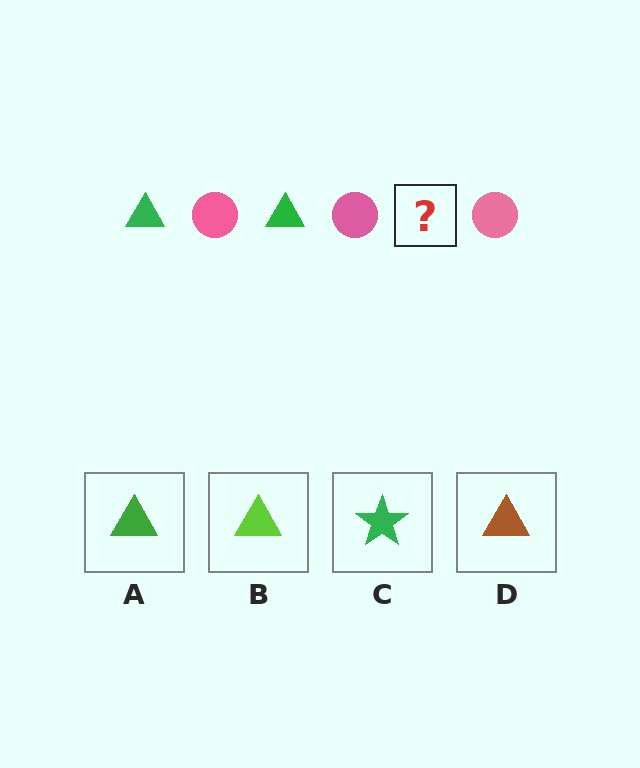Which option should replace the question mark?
Option A.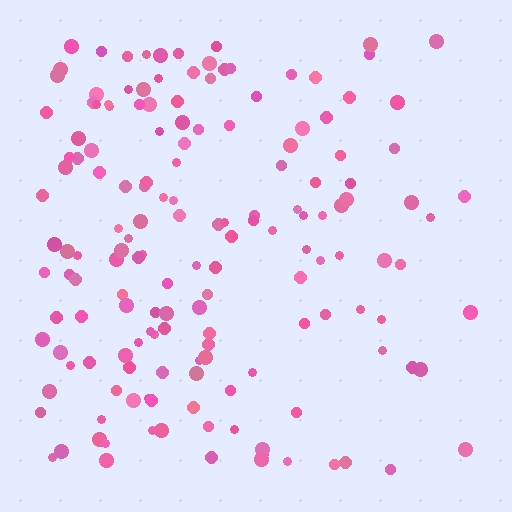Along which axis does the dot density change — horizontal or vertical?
Horizontal.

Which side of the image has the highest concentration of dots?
The left.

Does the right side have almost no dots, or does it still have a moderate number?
Still a moderate number, just noticeably fewer than the left.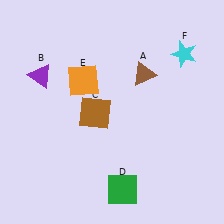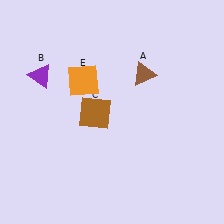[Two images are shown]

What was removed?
The cyan star (F), the green square (D) were removed in Image 2.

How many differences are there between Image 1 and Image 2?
There are 2 differences between the two images.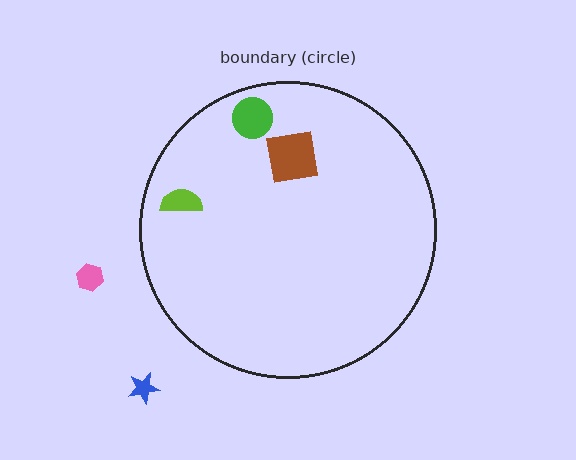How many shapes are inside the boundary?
3 inside, 2 outside.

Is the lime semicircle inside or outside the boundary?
Inside.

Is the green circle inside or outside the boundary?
Inside.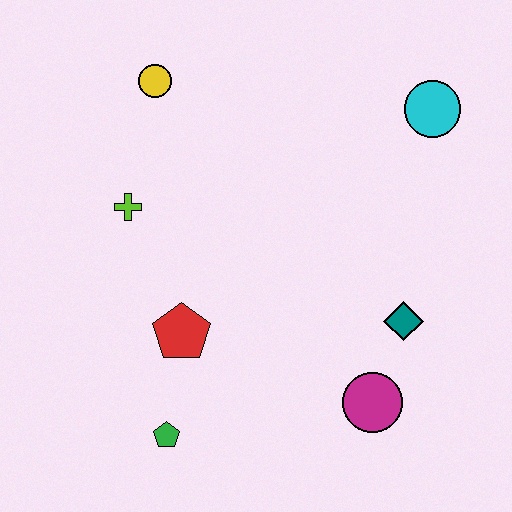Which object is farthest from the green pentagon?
The cyan circle is farthest from the green pentagon.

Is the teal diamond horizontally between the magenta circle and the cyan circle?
Yes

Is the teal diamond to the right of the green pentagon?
Yes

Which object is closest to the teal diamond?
The magenta circle is closest to the teal diamond.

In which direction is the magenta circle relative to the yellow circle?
The magenta circle is below the yellow circle.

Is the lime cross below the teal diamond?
No